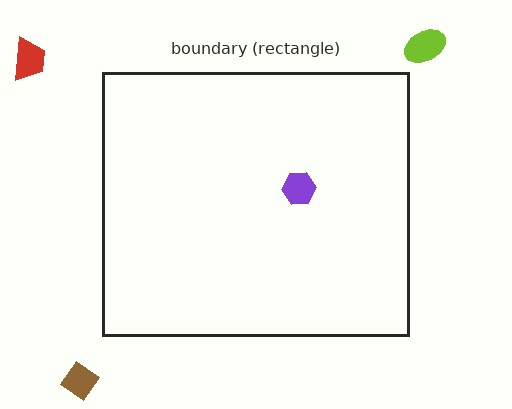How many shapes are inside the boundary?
1 inside, 3 outside.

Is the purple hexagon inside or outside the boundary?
Inside.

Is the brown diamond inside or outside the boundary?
Outside.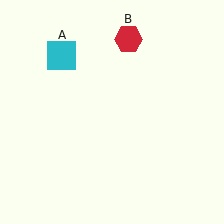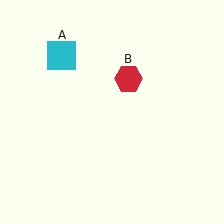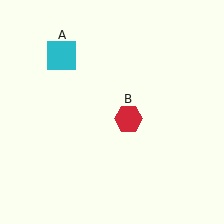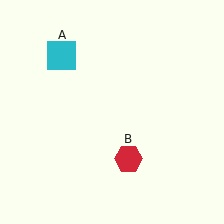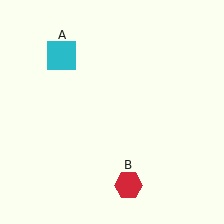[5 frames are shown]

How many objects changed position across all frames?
1 object changed position: red hexagon (object B).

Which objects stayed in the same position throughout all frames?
Cyan square (object A) remained stationary.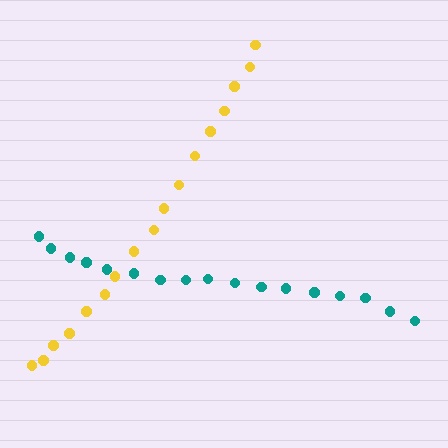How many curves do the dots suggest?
There are 2 distinct paths.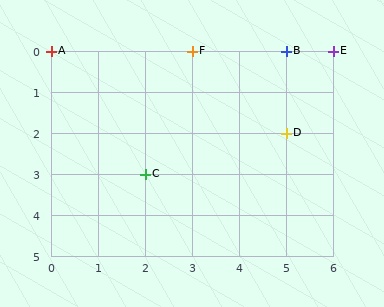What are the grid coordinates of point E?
Point E is at grid coordinates (6, 0).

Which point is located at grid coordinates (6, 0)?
Point E is at (6, 0).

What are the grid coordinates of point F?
Point F is at grid coordinates (3, 0).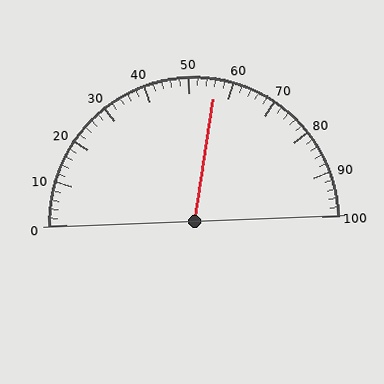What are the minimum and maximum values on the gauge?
The gauge ranges from 0 to 100.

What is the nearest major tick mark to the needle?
The nearest major tick mark is 60.